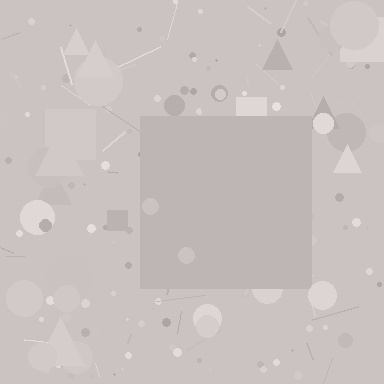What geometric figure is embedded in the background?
A square is embedded in the background.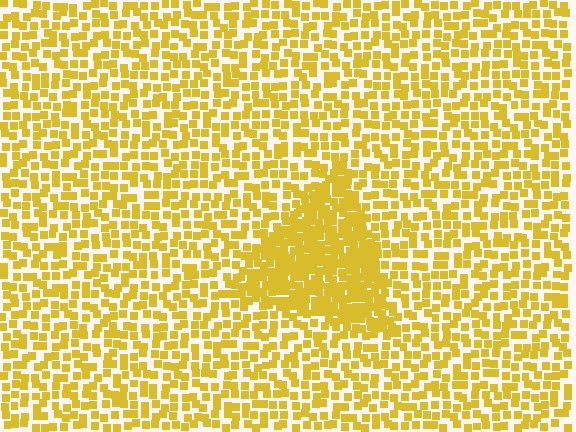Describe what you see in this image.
The image contains small yellow elements arranged at two different densities. A triangle-shaped region is visible where the elements are more densely packed than the surrounding area.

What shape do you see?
I see a triangle.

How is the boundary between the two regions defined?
The boundary is defined by a change in element density (approximately 2.0x ratio). All elements are the same color, size, and shape.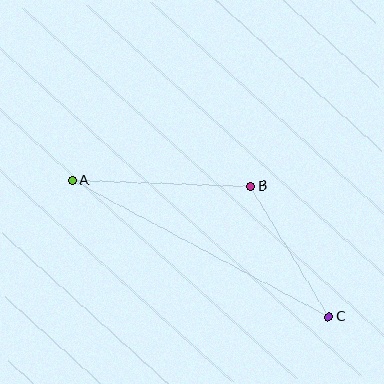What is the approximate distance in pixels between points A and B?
The distance between A and B is approximately 178 pixels.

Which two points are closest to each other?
Points B and C are closest to each other.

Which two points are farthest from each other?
Points A and C are farthest from each other.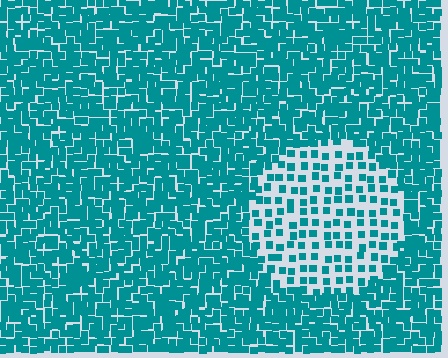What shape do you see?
I see a circle.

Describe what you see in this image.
The image contains small teal elements arranged at two different densities. A circle-shaped region is visible where the elements are less densely packed than the surrounding area.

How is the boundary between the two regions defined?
The boundary is defined by a change in element density (approximately 2.4x ratio). All elements are the same color, size, and shape.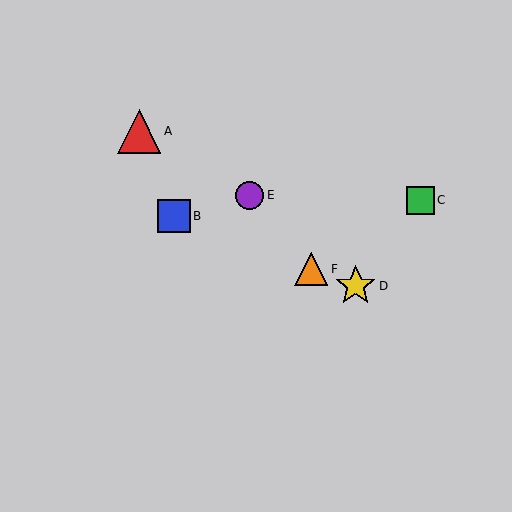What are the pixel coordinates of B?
Object B is at (174, 216).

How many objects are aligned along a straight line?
3 objects (B, D, F) are aligned along a straight line.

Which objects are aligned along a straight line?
Objects B, D, F are aligned along a straight line.